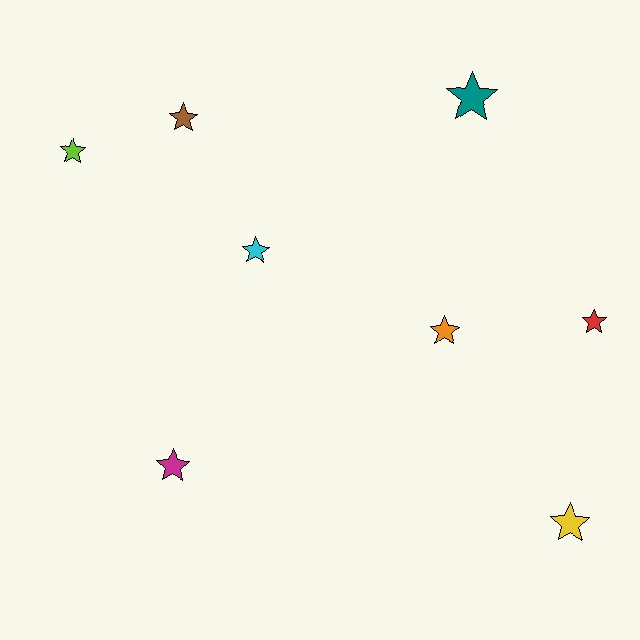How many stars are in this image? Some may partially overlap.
There are 8 stars.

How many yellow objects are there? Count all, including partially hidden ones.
There is 1 yellow object.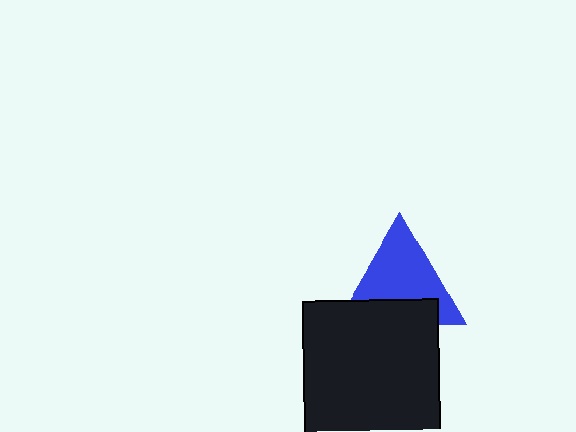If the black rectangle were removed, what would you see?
You would see the complete blue triangle.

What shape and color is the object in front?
The object in front is a black rectangle.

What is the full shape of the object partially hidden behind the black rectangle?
The partially hidden object is a blue triangle.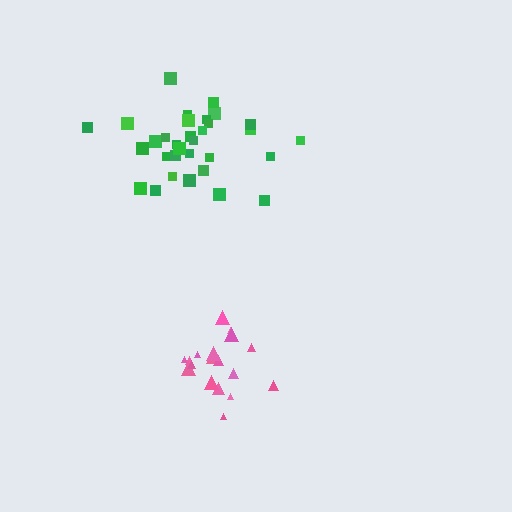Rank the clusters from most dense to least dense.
pink, green.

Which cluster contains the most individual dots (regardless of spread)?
Green (32).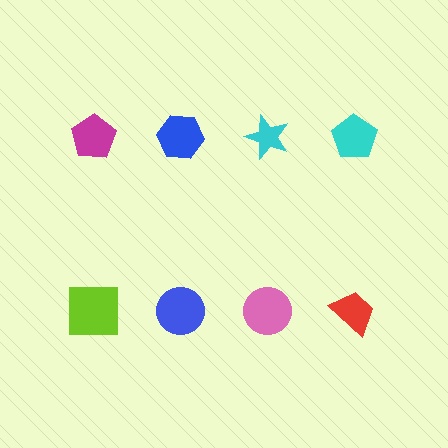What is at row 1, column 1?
A magenta pentagon.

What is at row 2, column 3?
A pink circle.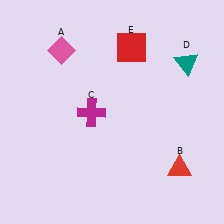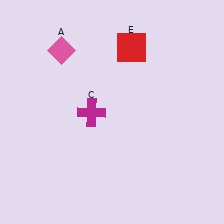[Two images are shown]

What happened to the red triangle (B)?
The red triangle (B) was removed in Image 2. It was in the bottom-right area of Image 1.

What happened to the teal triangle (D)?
The teal triangle (D) was removed in Image 2. It was in the top-right area of Image 1.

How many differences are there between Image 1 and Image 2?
There are 2 differences between the two images.